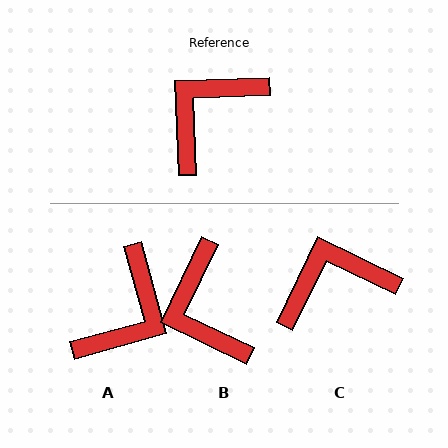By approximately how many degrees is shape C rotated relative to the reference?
Approximately 28 degrees clockwise.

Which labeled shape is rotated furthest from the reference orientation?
A, about 167 degrees away.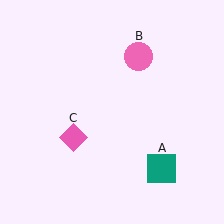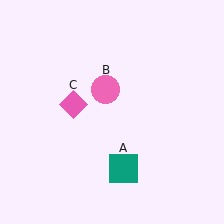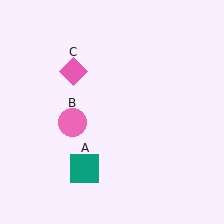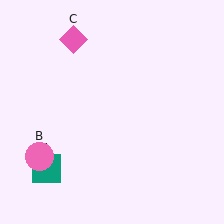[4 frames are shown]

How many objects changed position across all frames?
3 objects changed position: teal square (object A), pink circle (object B), pink diamond (object C).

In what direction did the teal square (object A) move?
The teal square (object A) moved left.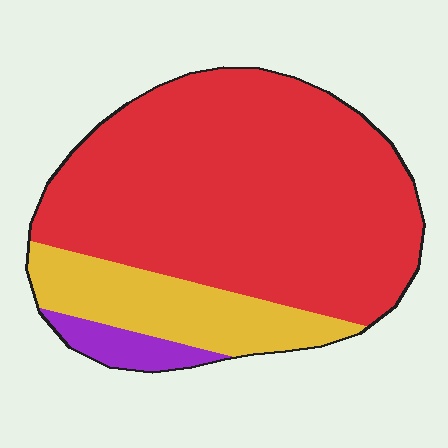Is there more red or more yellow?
Red.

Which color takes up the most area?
Red, at roughly 75%.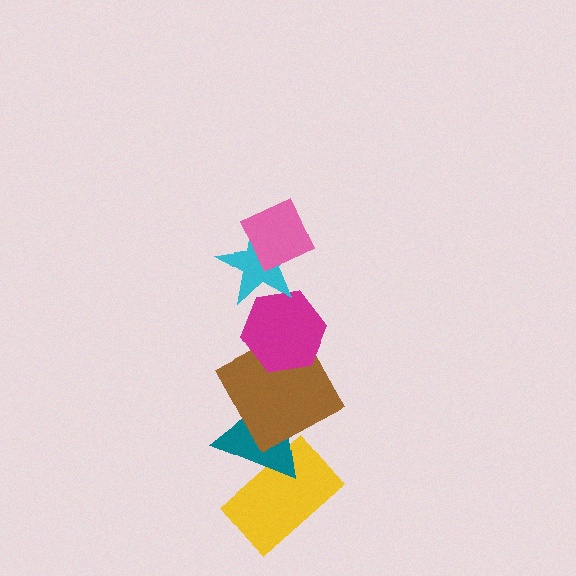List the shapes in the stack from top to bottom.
From top to bottom: the pink diamond, the cyan star, the magenta hexagon, the brown square, the teal triangle, the yellow rectangle.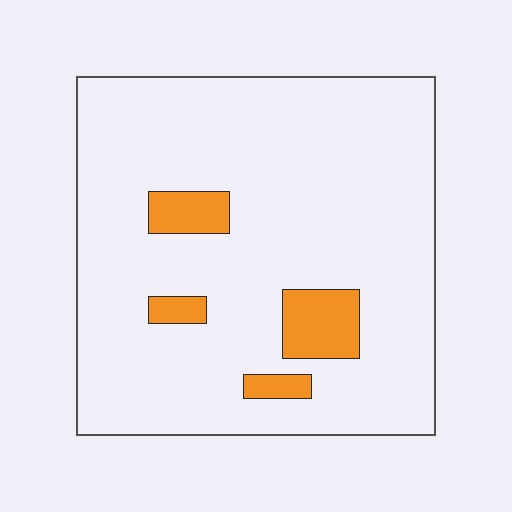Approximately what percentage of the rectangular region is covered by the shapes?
Approximately 10%.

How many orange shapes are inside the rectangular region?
4.